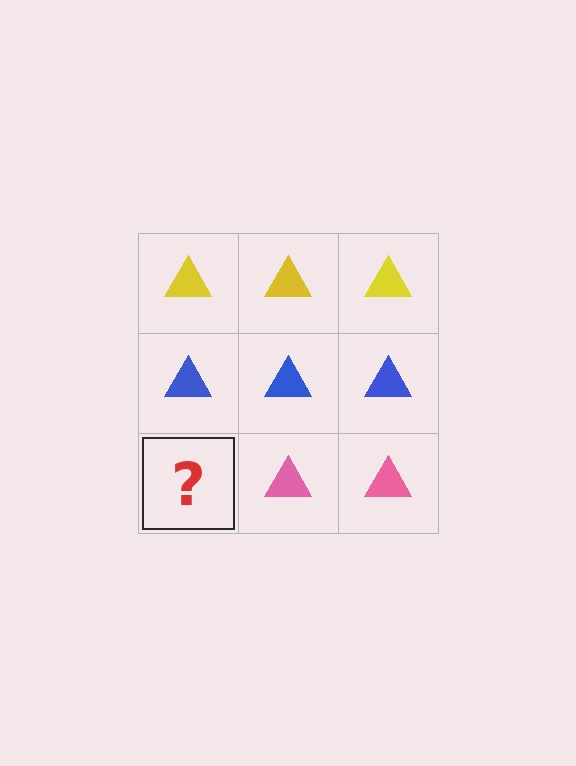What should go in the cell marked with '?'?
The missing cell should contain a pink triangle.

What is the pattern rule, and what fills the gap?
The rule is that each row has a consistent color. The gap should be filled with a pink triangle.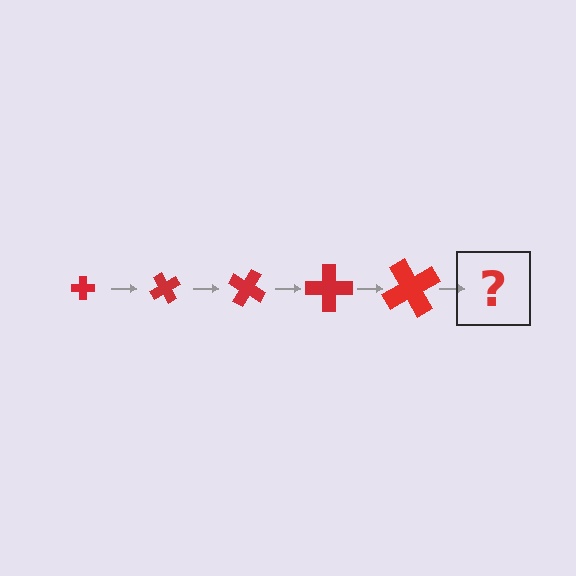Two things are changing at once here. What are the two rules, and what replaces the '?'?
The two rules are that the cross grows larger each step and it rotates 60 degrees each step. The '?' should be a cross, larger than the previous one and rotated 300 degrees from the start.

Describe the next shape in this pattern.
It should be a cross, larger than the previous one and rotated 300 degrees from the start.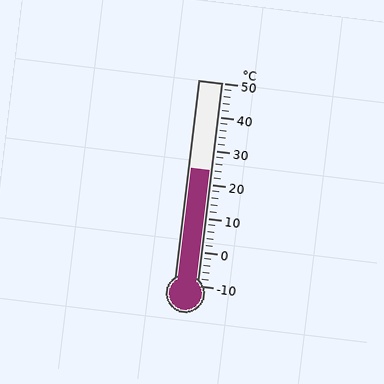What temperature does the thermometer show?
The thermometer shows approximately 24°C.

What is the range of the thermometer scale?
The thermometer scale ranges from -10°C to 50°C.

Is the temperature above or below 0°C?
The temperature is above 0°C.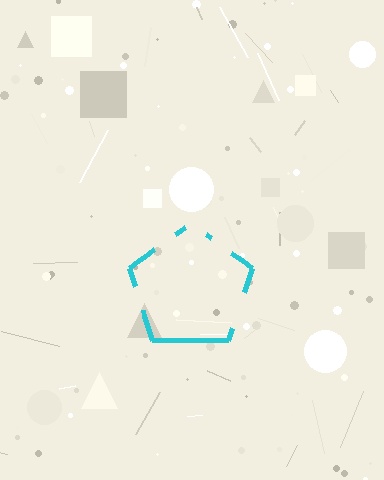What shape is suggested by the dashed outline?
The dashed outline suggests a pentagon.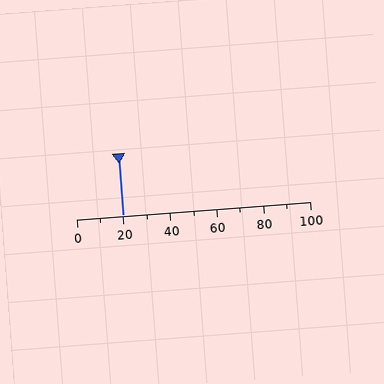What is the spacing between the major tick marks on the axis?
The major ticks are spaced 20 apart.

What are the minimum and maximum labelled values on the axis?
The axis runs from 0 to 100.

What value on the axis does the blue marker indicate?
The marker indicates approximately 20.